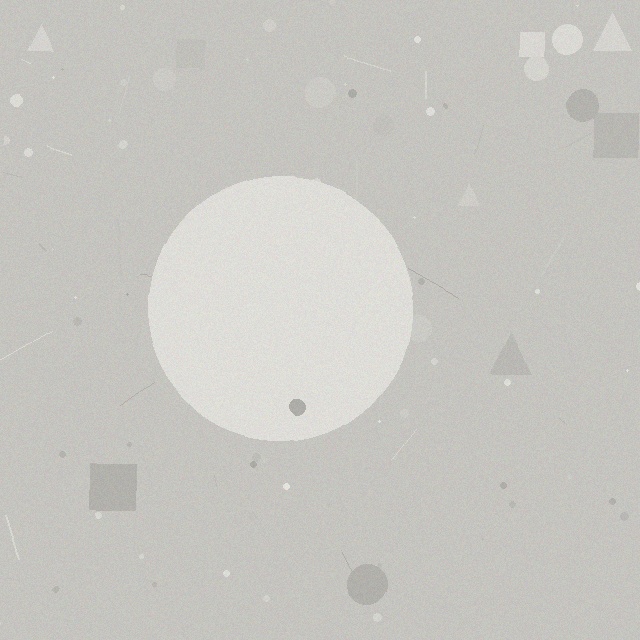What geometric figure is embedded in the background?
A circle is embedded in the background.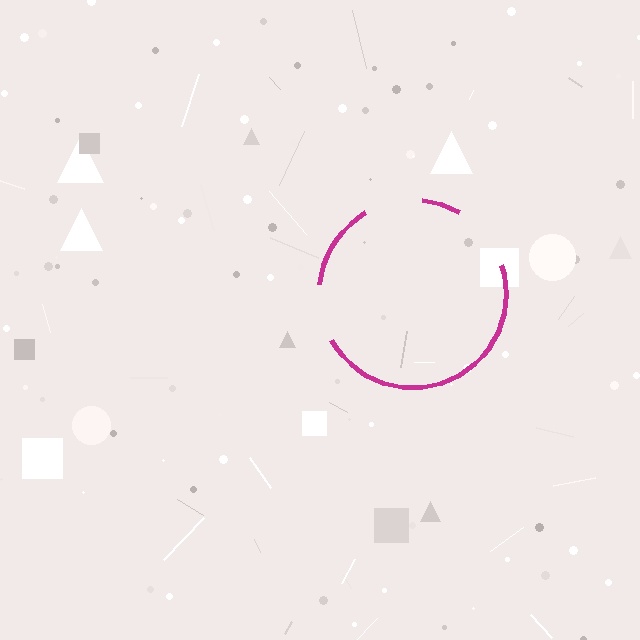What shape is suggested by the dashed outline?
The dashed outline suggests a circle.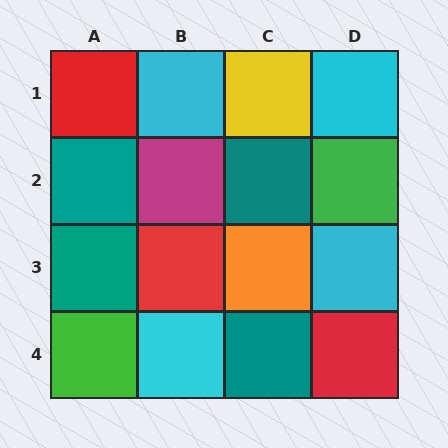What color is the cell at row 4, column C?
Teal.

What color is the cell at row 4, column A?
Green.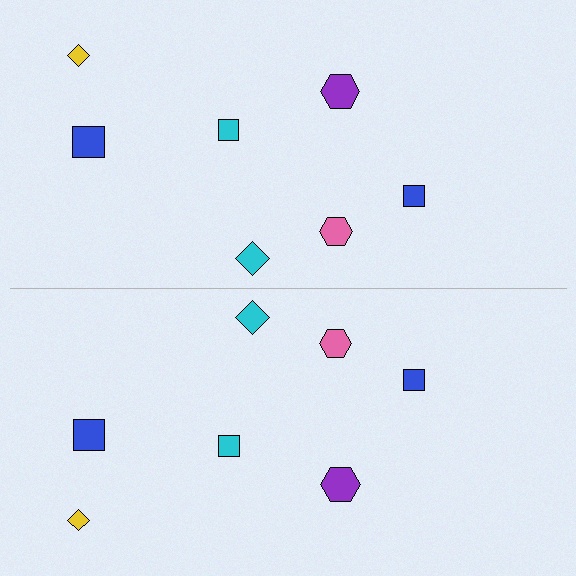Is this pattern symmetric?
Yes, this pattern has bilateral (reflection) symmetry.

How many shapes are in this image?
There are 14 shapes in this image.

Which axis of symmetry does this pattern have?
The pattern has a horizontal axis of symmetry running through the center of the image.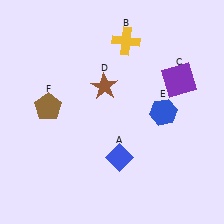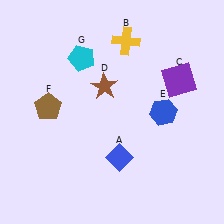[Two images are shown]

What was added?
A cyan pentagon (G) was added in Image 2.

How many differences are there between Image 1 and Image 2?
There is 1 difference between the two images.